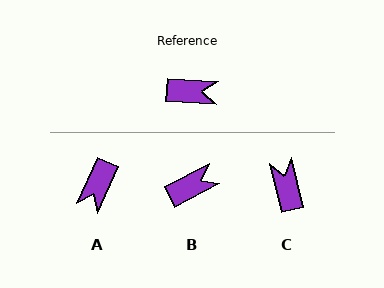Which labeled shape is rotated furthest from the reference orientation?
A, about 111 degrees away.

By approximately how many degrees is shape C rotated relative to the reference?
Approximately 106 degrees counter-clockwise.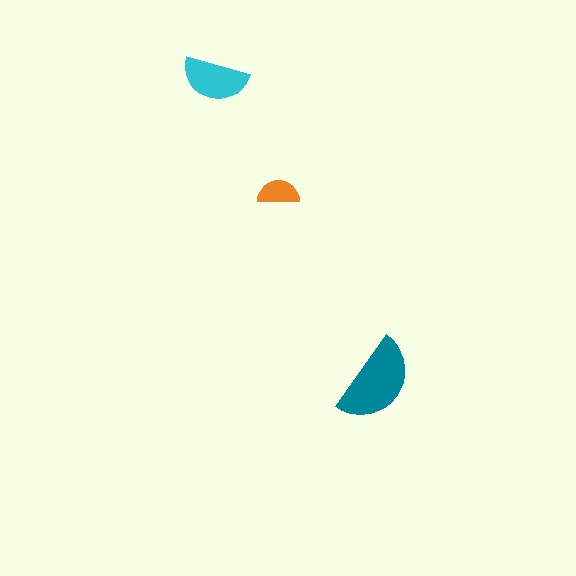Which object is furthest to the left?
The cyan semicircle is leftmost.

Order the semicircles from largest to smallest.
the teal one, the cyan one, the orange one.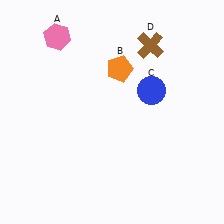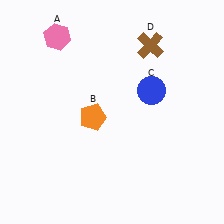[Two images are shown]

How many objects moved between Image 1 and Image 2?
1 object moved between the two images.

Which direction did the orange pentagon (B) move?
The orange pentagon (B) moved down.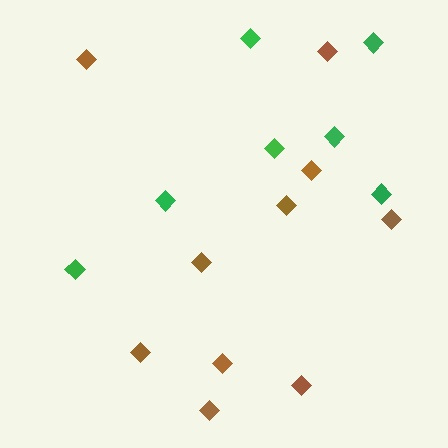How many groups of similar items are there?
There are 2 groups: one group of green diamonds (7) and one group of brown diamonds (10).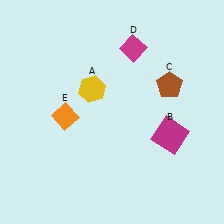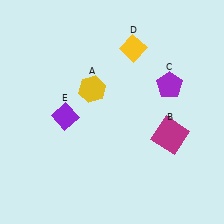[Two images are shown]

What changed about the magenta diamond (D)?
In Image 1, D is magenta. In Image 2, it changed to yellow.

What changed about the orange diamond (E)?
In Image 1, E is orange. In Image 2, it changed to purple.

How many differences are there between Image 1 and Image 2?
There are 3 differences between the two images.